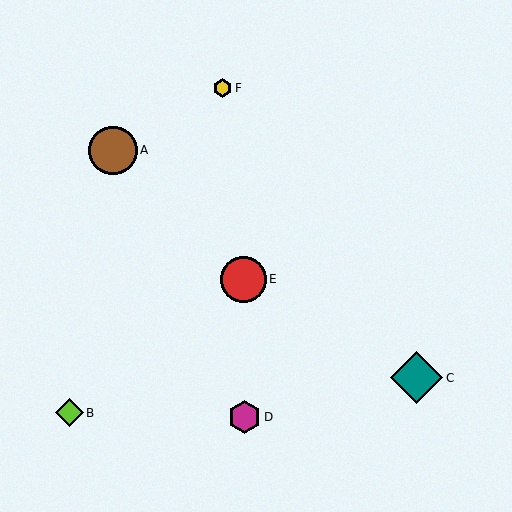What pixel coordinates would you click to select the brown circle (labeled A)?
Click at (113, 150) to select the brown circle A.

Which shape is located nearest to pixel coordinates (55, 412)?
The lime diamond (labeled B) at (69, 413) is nearest to that location.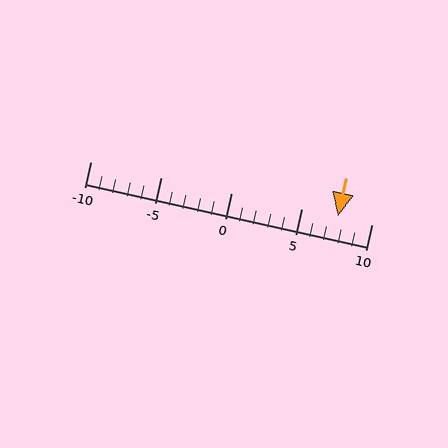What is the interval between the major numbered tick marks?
The major tick marks are spaced 5 units apart.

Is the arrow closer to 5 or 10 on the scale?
The arrow is closer to 10.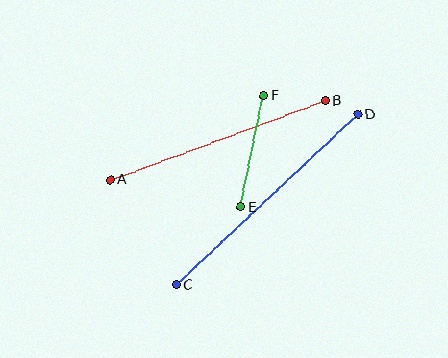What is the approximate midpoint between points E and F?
The midpoint is at approximately (252, 152) pixels.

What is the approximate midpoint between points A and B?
The midpoint is at approximately (218, 140) pixels.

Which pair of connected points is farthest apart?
Points C and D are farthest apart.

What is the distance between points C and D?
The distance is approximately 249 pixels.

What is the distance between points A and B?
The distance is approximately 229 pixels.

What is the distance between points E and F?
The distance is approximately 114 pixels.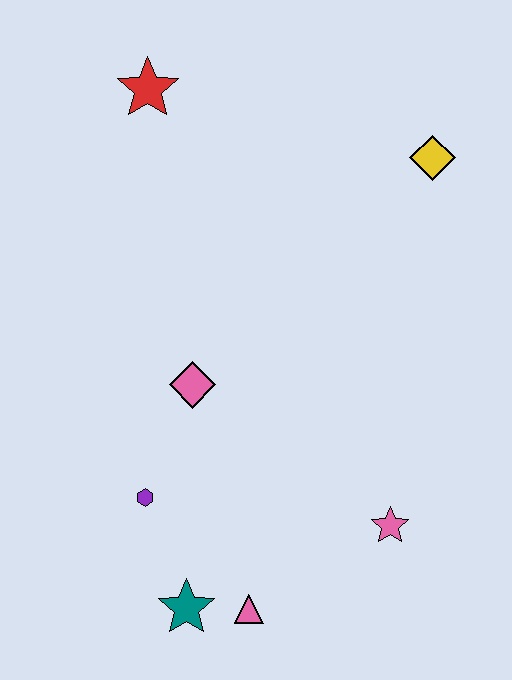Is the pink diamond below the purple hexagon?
No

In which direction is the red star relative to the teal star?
The red star is above the teal star.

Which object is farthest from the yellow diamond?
The teal star is farthest from the yellow diamond.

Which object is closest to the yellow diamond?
The red star is closest to the yellow diamond.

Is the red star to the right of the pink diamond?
No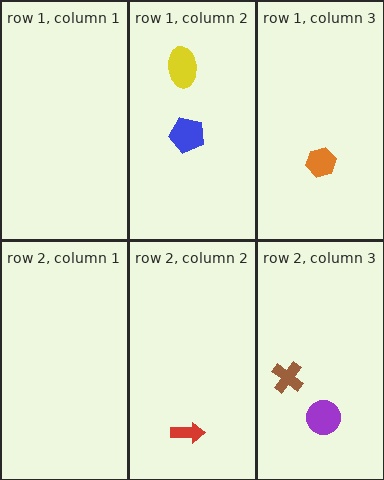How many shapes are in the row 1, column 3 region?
1.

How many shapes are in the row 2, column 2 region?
1.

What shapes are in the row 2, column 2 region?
The red arrow.